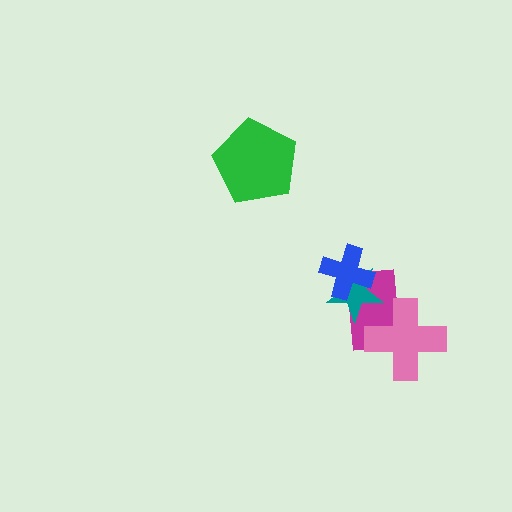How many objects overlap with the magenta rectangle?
3 objects overlap with the magenta rectangle.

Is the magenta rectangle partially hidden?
Yes, it is partially covered by another shape.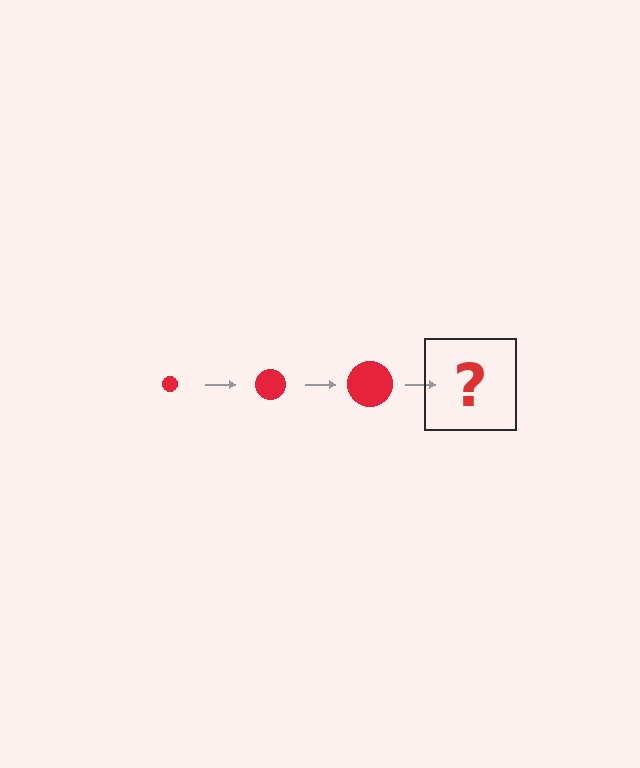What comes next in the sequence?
The next element should be a red circle, larger than the previous one.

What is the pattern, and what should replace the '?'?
The pattern is that the circle gets progressively larger each step. The '?' should be a red circle, larger than the previous one.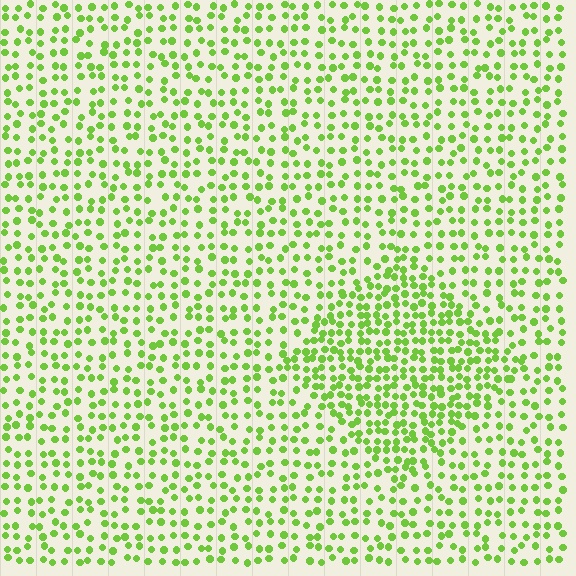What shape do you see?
I see a diamond.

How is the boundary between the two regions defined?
The boundary is defined by a change in element density (approximately 1.8x ratio). All elements are the same color, size, and shape.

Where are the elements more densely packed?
The elements are more densely packed inside the diamond boundary.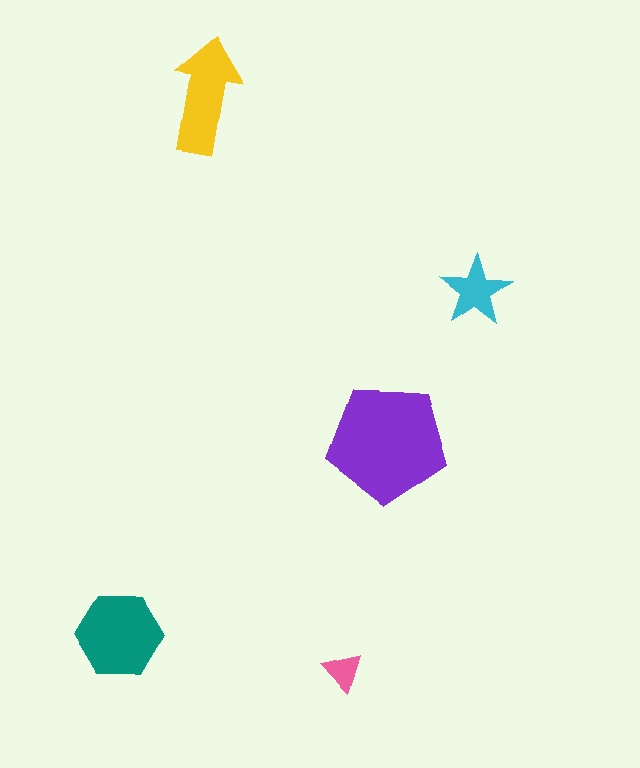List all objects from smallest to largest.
The pink triangle, the cyan star, the yellow arrow, the teal hexagon, the purple pentagon.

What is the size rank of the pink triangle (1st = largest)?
5th.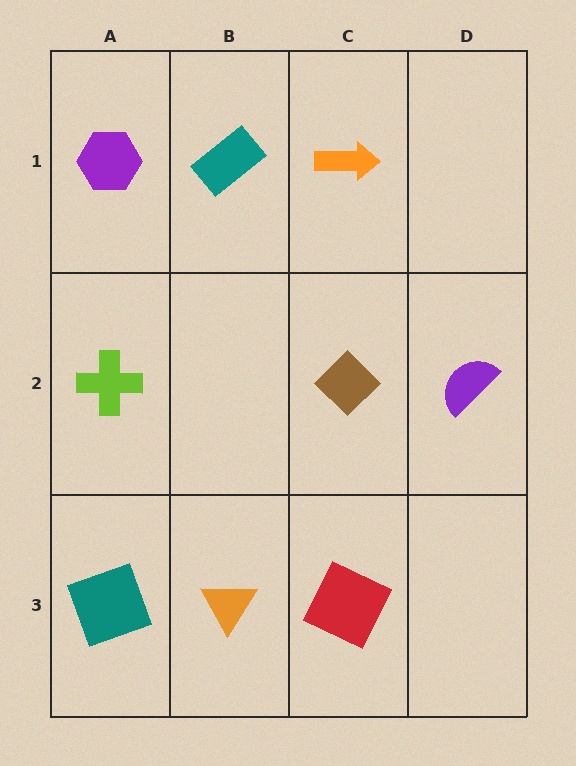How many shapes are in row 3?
3 shapes.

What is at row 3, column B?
An orange triangle.